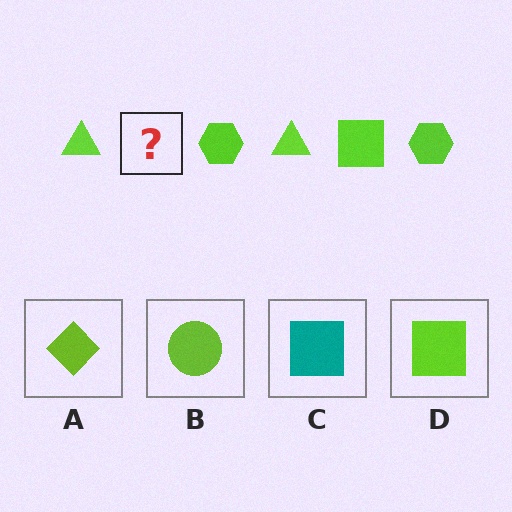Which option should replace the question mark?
Option D.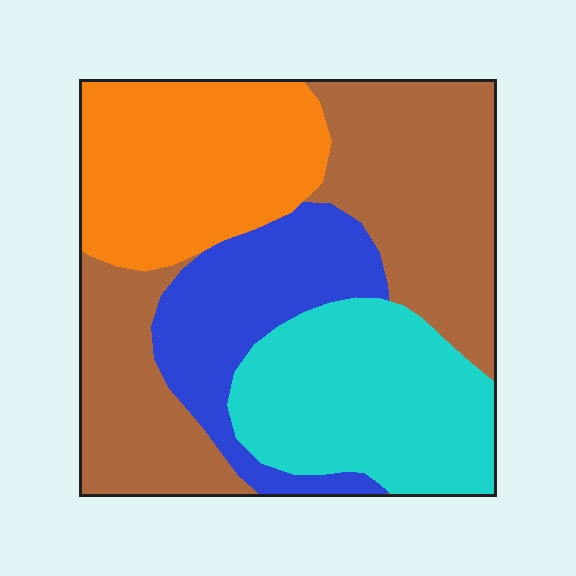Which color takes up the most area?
Brown, at roughly 35%.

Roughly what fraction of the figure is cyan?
Cyan takes up about one quarter (1/4) of the figure.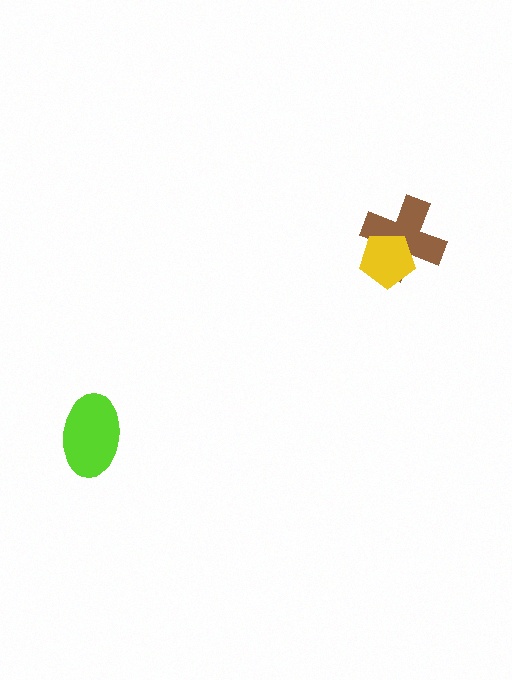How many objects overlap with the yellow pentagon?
1 object overlaps with the yellow pentagon.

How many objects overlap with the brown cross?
1 object overlaps with the brown cross.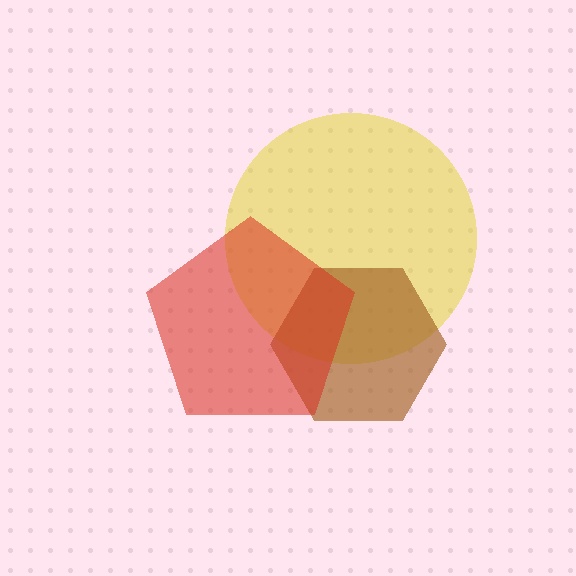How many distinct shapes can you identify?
There are 3 distinct shapes: a yellow circle, a brown hexagon, a red pentagon.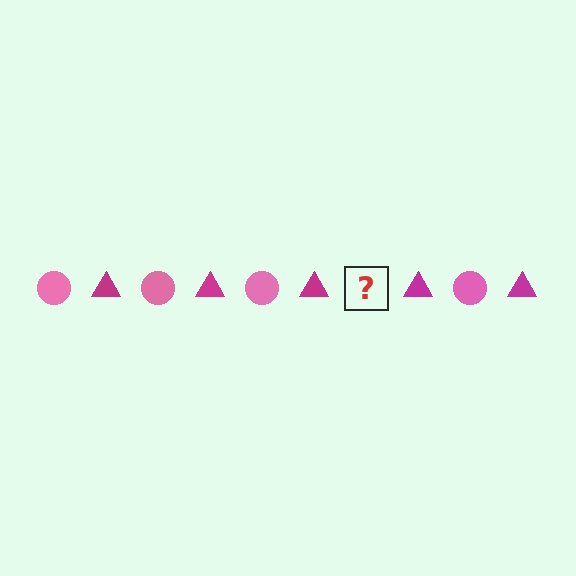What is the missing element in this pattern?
The missing element is a pink circle.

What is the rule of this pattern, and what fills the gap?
The rule is that the pattern alternates between pink circle and magenta triangle. The gap should be filled with a pink circle.